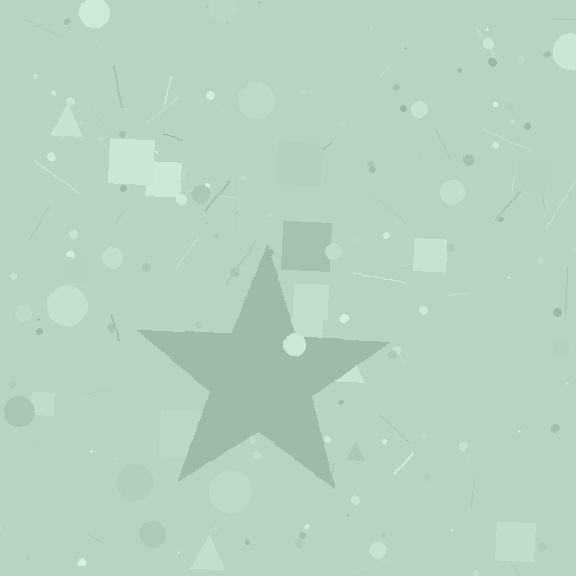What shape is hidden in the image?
A star is hidden in the image.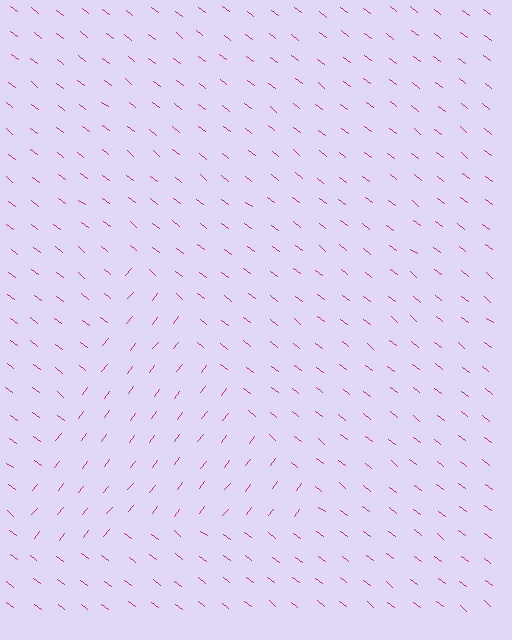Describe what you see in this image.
The image is filled with small magenta line segments. A triangle region in the image has lines oriented differently from the surrounding lines, creating a visible texture boundary.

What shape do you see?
I see a triangle.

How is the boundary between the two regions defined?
The boundary is defined purely by a change in line orientation (approximately 90 degrees difference). All lines are the same color and thickness.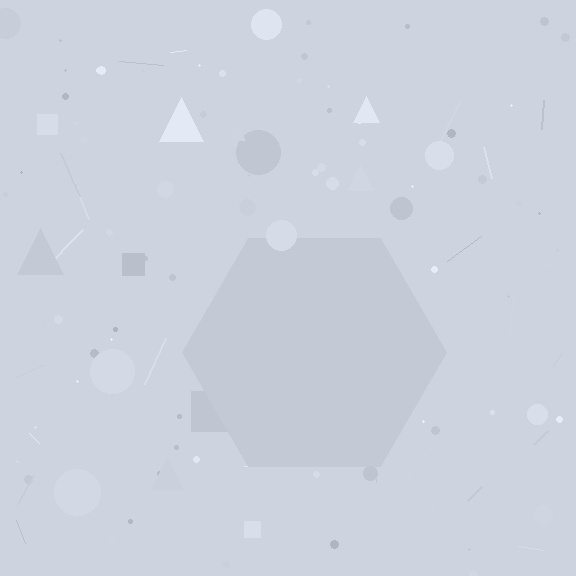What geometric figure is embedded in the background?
A hexagon is embedded in the background.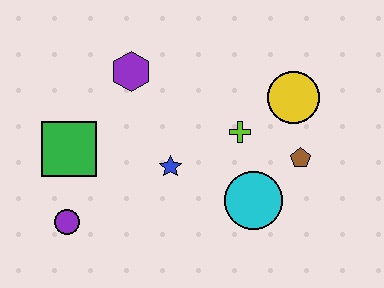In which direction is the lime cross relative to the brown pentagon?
The lime cross is to the left of the brown pentagon.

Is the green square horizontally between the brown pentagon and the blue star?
No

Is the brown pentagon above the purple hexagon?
No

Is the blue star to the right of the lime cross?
No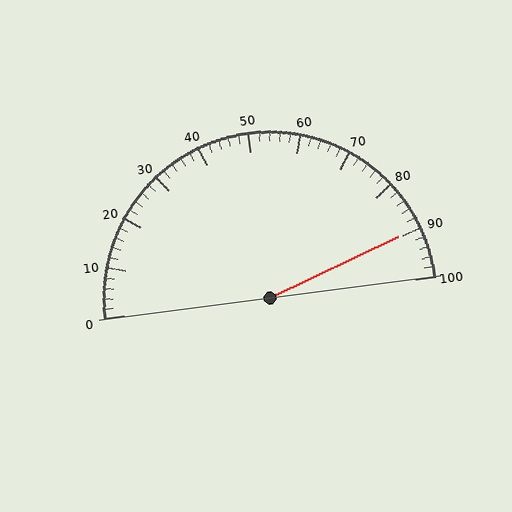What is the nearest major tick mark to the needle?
The nearest major tick mark is 90.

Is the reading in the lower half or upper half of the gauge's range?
The reading is in the upper half of the range (0 to 100).